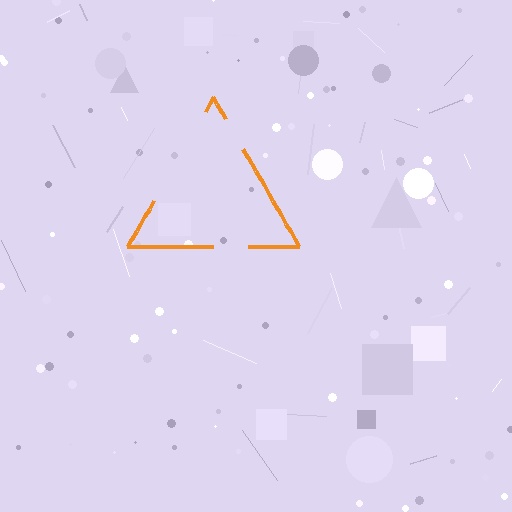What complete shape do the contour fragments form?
The contour fragments form a triangle.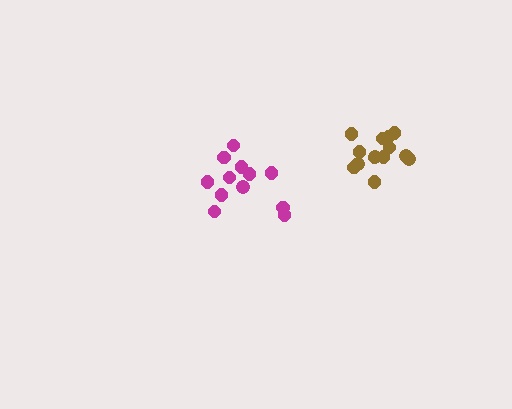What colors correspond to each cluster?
The clusters are colored: magenta, brown.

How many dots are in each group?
Group 1: 12 dots, Group 2: 14 dots (26 total).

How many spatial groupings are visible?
There are 2 spatial groupings.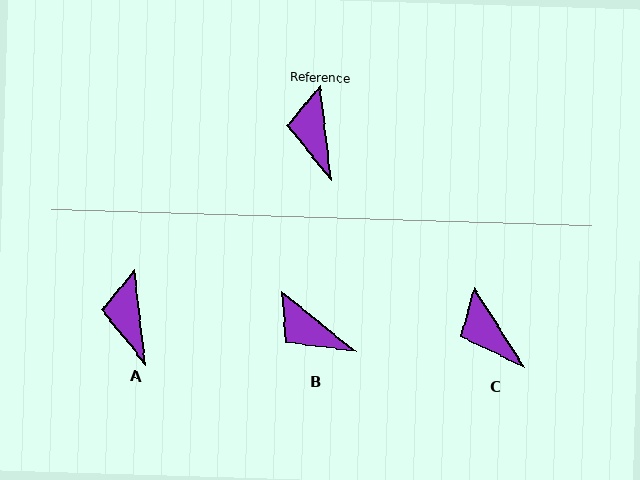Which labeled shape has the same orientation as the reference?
A.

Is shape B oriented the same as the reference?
No, it is off by about 44 degrees.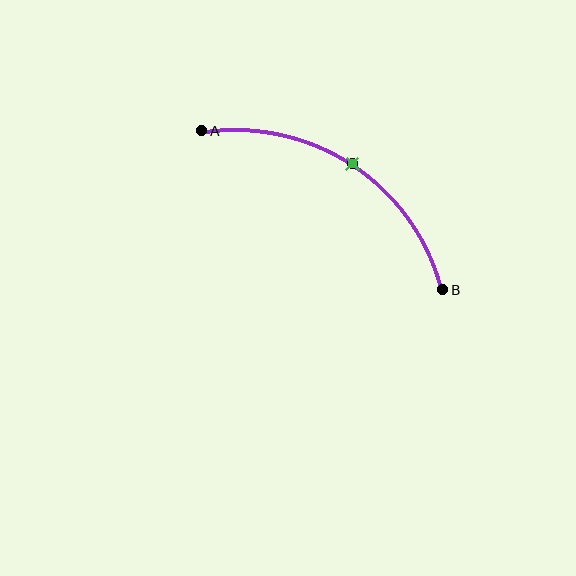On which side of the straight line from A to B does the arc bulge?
The arc bulges above the straight line connecting A and B.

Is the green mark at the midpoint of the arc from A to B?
Yes. The green mark lies on the arc at equal arc-length from both A and B — it is the arc midpoint.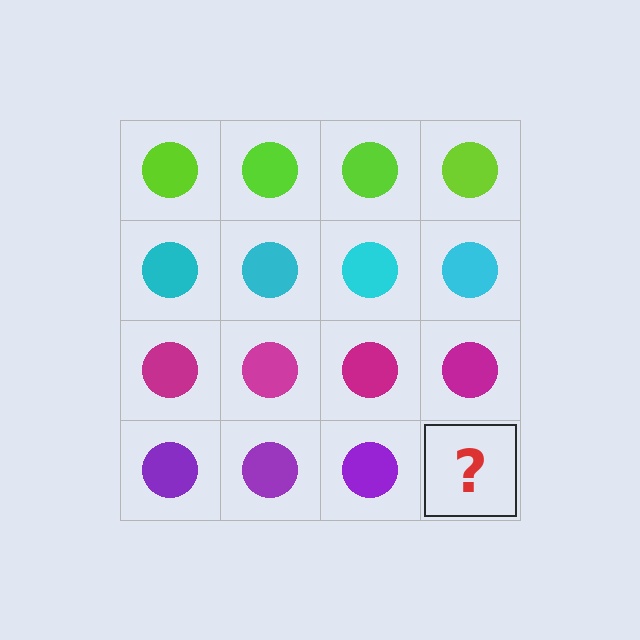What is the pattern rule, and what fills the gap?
The rule is that each row has a consistent color. The gap should be filled with a purple circle.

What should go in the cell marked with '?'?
The missing cell should contain a purple circle.